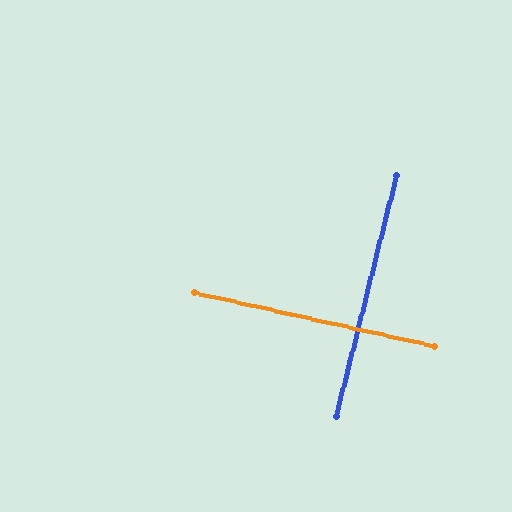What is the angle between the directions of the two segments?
Approximately 88 degrees.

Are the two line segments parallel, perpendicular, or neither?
Perpendicular — they meet at approximately 88°.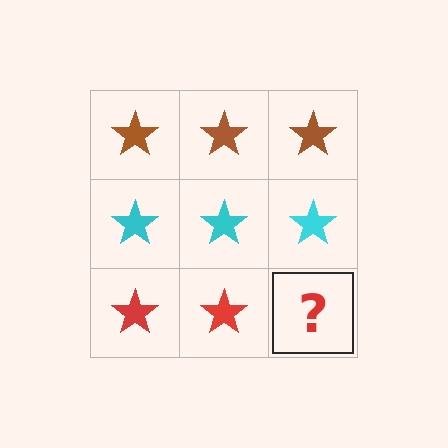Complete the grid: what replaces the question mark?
The question mark should be replaced with a red star.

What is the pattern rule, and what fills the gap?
The rule is that each row has a consistent color. The gap should be filled with a red star.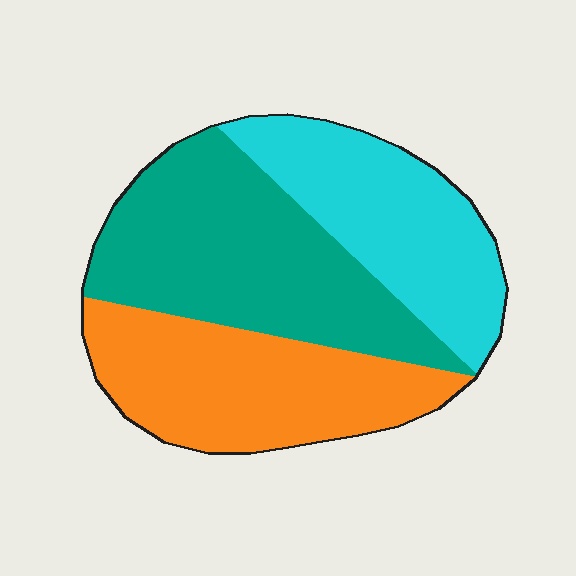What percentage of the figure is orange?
Orange takes up about one third (1/3) of the figure.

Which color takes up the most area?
Teal, at roughly 40%.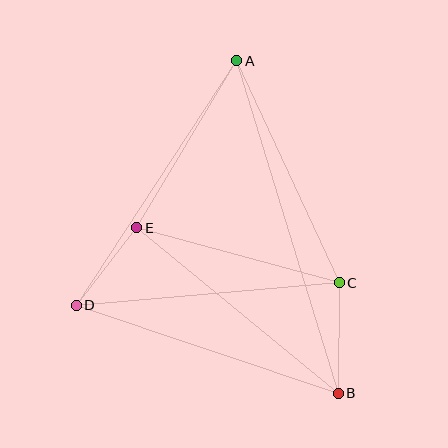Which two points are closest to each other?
Points D and E are closest to each other.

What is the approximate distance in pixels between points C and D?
The distance between C and D is approximately 264 pixels.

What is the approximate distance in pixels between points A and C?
The distance between A and C is approximately 244 pixels.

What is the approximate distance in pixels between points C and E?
The distance between C and E is approximately 210 pixels.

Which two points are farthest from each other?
Points A and B are farthest from each other.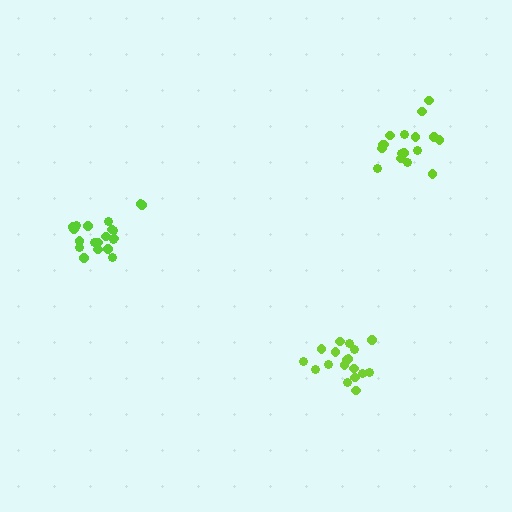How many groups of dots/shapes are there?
There are 3 groups.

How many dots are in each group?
Group 1: 20 dots, Group 2: 18 dots, Group 3: 18 dots (56 total).